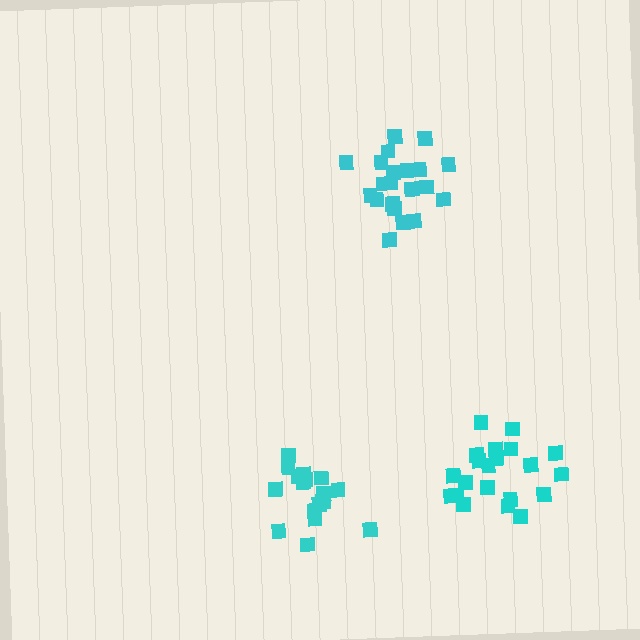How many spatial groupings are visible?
There are 3 spatial groupings.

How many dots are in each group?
Group 1: 21 dots, Group 2: 21 dots, Group 3: 17 dots (59 total).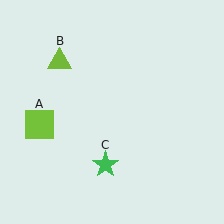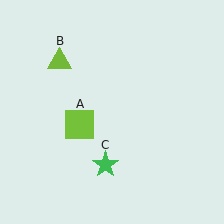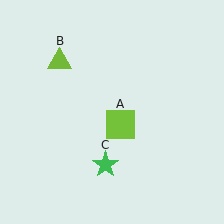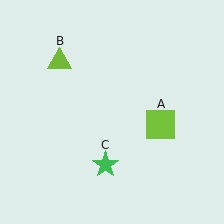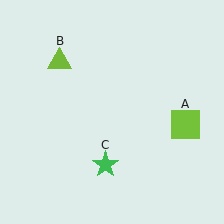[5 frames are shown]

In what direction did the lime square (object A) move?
The lime square (object A) moved right.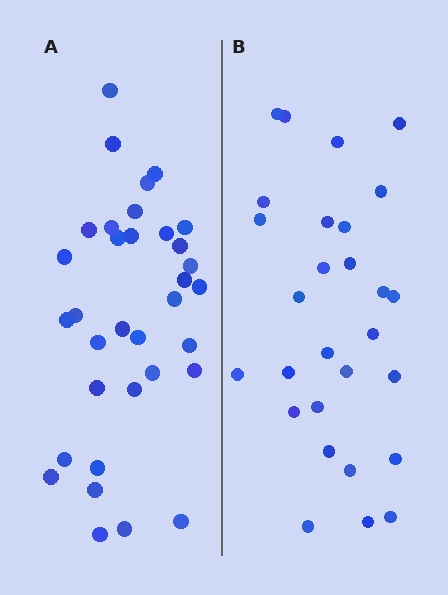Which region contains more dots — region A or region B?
Region A (the left region) has more dots.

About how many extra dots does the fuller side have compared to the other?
Region A has about 6 more dots than region B.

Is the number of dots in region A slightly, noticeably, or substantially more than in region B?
Region A has only slightly more — the two regions are fairly close. The ratio is roughly 1.2 to 1.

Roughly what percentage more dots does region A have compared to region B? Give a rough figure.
About 20% more.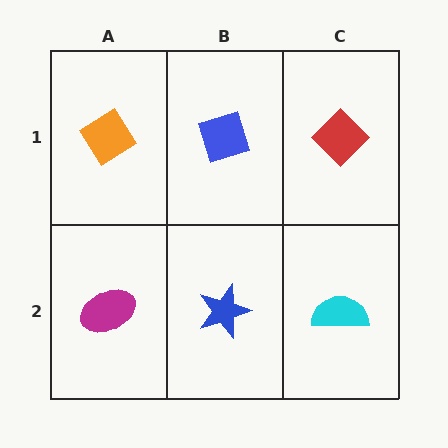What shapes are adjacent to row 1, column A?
A magenta ellipse (row 2, column A), a blue diamond (row 1, column B).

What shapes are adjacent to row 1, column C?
A cyan semicircle (row 2, column C), a blue diamond (row 1, column B).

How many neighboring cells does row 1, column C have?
2.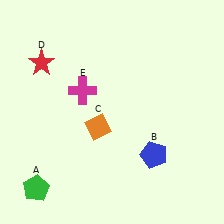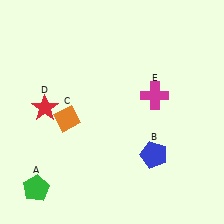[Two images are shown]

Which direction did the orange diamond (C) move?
The orange diamond (C) moved left.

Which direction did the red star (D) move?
The red star (D) moved down.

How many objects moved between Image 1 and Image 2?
3 objects moved between the two images.